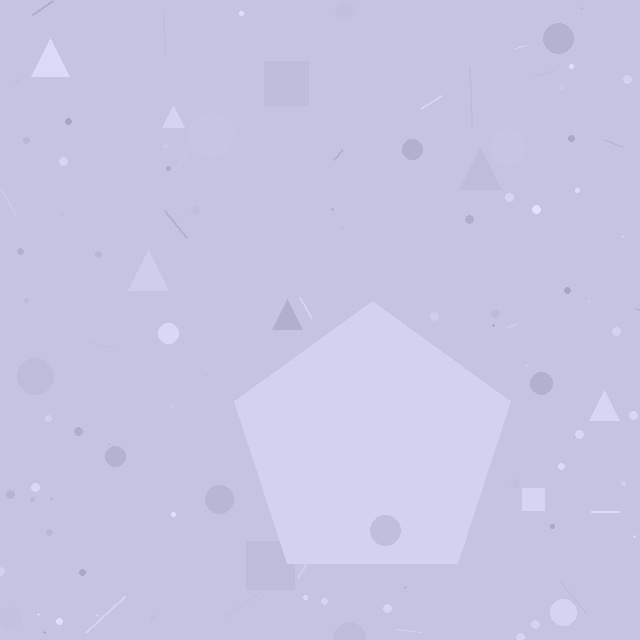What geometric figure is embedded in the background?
A pentagon is embedded in the background.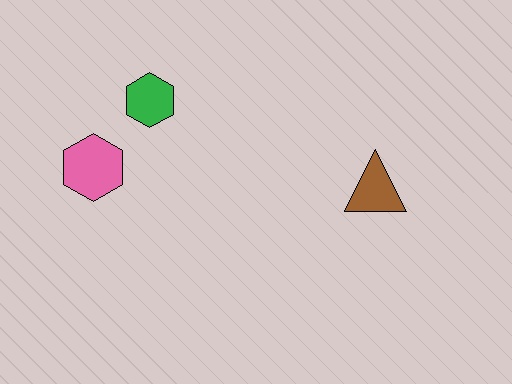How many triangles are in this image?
There is 1 triangle.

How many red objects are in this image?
There are no red objects.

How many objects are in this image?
There are 3 objects.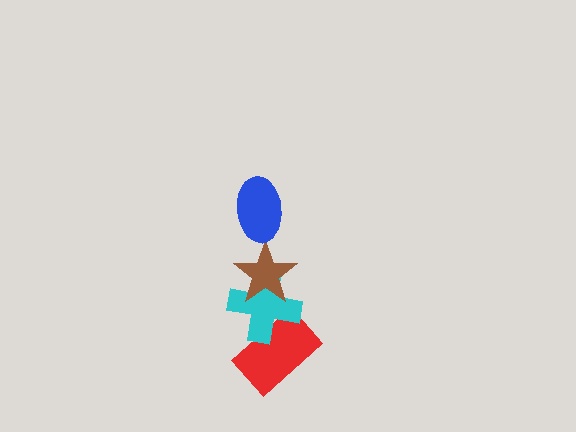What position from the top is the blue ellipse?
The blue ellipse is 1st from the top.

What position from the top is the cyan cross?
The cyan cross is 3rd from the top.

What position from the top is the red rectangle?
The red rectangle is 4th from the top.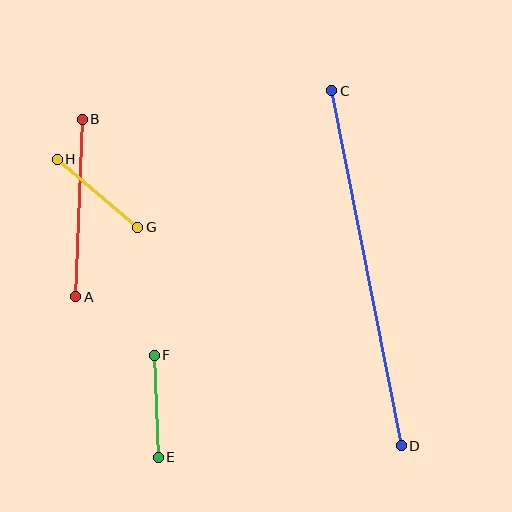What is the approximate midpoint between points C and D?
The midpoint is at approximately (367, 268) pixels.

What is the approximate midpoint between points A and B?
The midpoint is at approximately (79, 208) pixels.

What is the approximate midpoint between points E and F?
The midpoint is at approximately (156, 406) pixels.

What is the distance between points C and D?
The distance is approximately 361 pixels.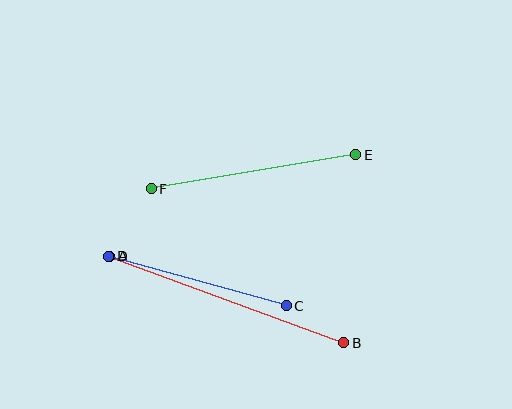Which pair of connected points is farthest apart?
Points A and B are farthest apart.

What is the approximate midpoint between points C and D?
The midpoint is at approximately (197, 281) pixels.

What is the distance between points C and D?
The distance is approximately 184 pixels.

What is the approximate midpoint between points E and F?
The midpoint is at approximately (254, 172) pixels.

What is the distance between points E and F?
The distance is approximately 207 pixels.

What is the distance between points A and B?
The distance is approximately 249 pixels.